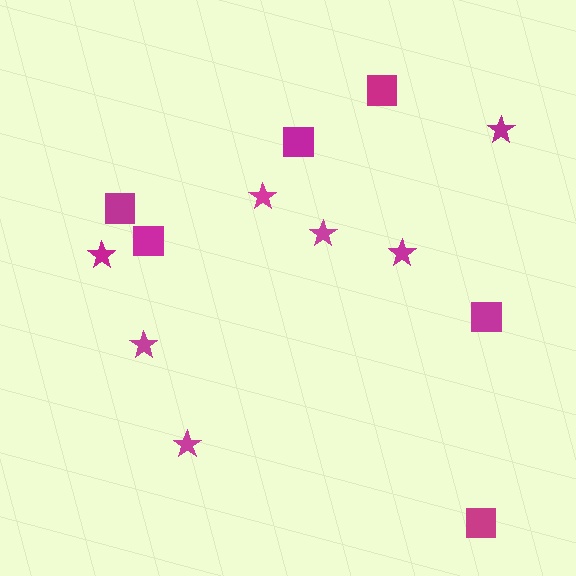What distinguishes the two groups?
There are 2 groups: one group of squares (6) and one group of stars (7).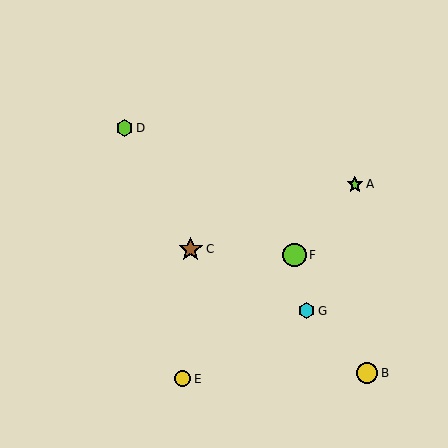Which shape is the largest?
The brown star (labeled C) is the largest.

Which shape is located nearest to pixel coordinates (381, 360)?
The yellow circle (labeled B) at (367, 373) is nearest to that location.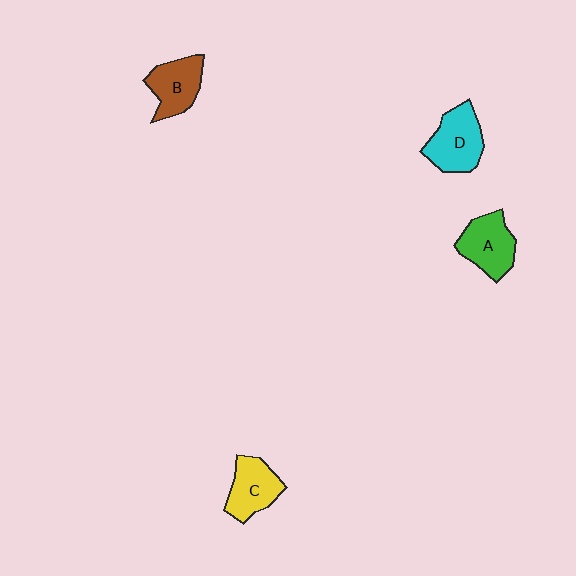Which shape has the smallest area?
Shape C (yellow).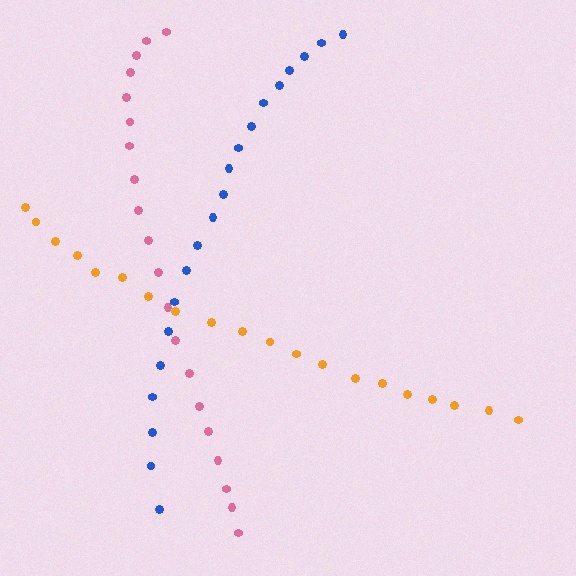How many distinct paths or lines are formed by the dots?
There are 3 distinct paths.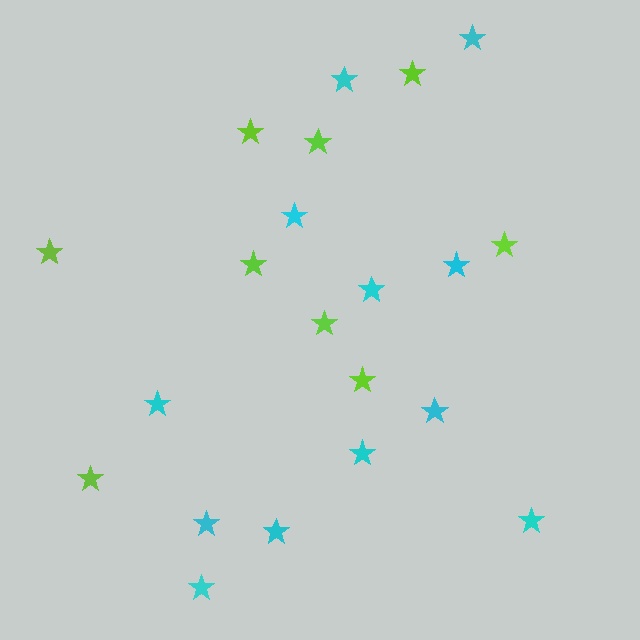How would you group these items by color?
There are 2 groups: one group of cyan stars (12) and one group of lime stars (9).